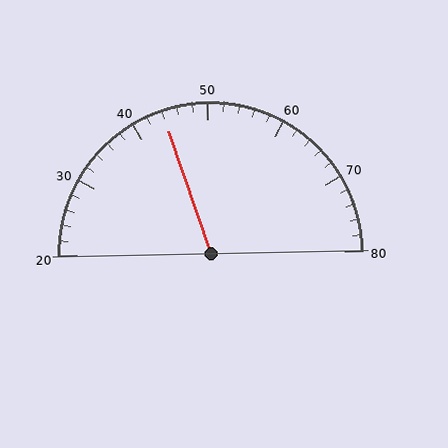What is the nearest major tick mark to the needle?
The nearest major tick mark is 40.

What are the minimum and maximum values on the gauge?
The gauge ranges from 20 to 80.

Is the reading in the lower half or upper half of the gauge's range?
The reading is in the lower half of the range (20 to 80).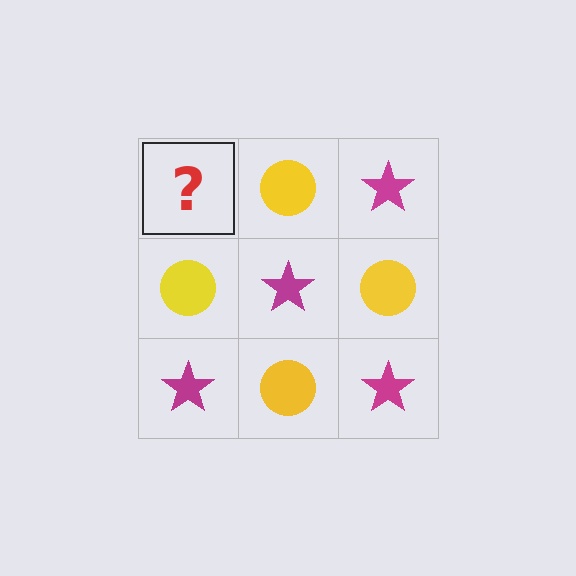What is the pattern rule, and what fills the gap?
The rule is that it alternates magenta star and yellow circle in a checkerboard pattern. The gap should be filled with a magenta star.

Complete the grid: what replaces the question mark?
The question mark should be replaced with a magenta star.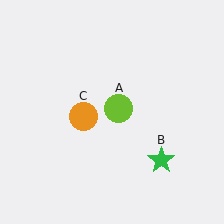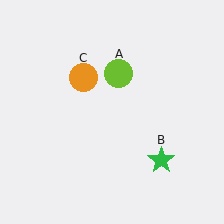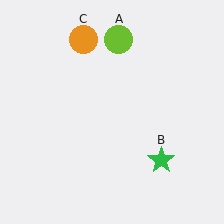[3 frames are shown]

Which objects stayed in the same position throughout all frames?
Green star (object B) remained stationary.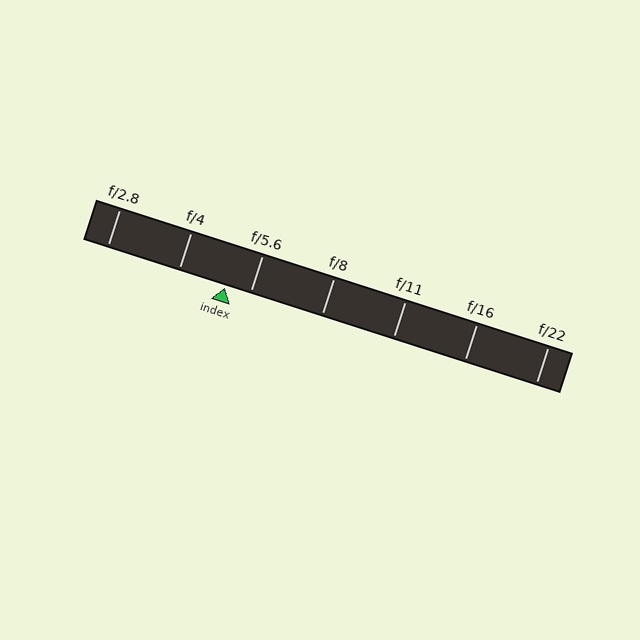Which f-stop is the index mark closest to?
The index mark is closest to f/5.6.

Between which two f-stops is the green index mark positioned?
The index mark is between f/4 and f/5.6.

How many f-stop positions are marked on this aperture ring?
There are 7 f-stop positions marked.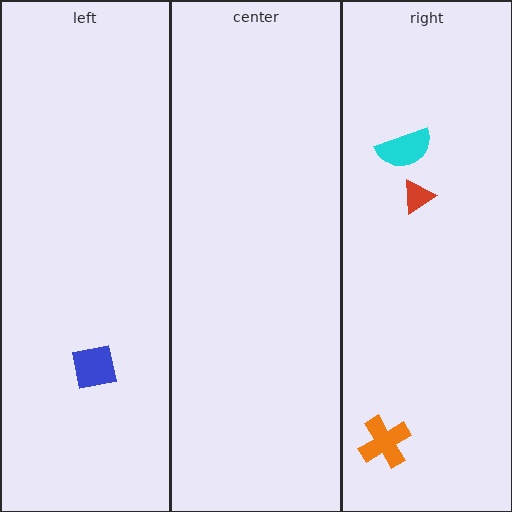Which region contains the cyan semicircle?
The right region.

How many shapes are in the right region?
3.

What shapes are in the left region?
The blue square.